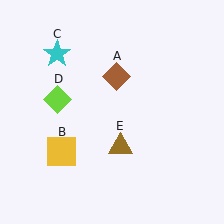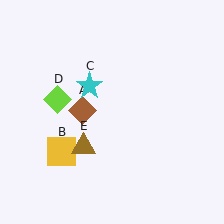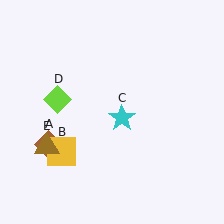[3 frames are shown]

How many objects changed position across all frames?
3 objects changed position: brown diamond (object A), cyan star (object C), brown triangle (object E).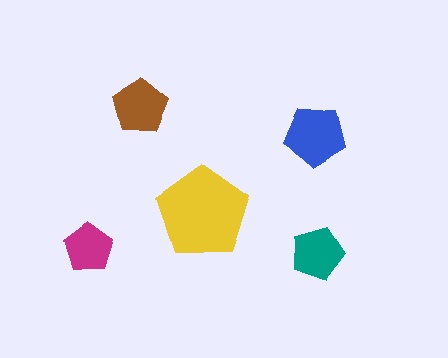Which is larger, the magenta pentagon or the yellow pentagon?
The yellow one.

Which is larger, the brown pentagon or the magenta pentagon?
The brown one.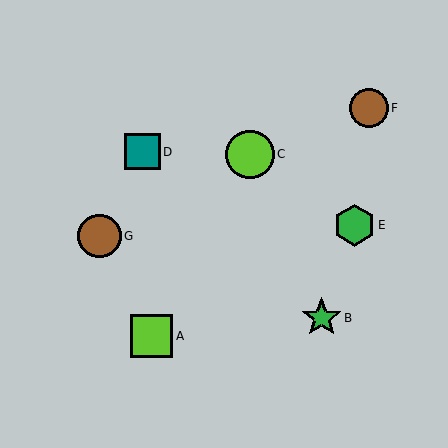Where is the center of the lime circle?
The center of the lime circle is at (250, 154).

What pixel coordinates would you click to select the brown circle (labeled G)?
Click at (99, 236) to select the brown circle G.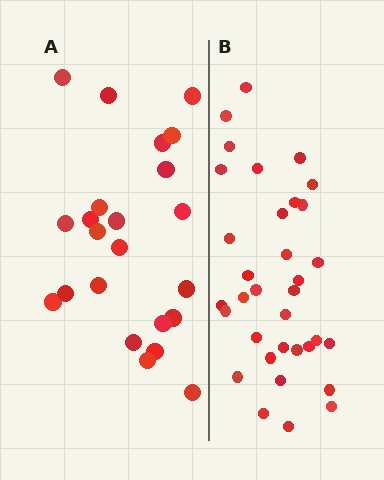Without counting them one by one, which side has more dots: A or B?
Region B (the right region) has more dots.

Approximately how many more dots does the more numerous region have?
Region B has roughly 12 or so more dots than region A.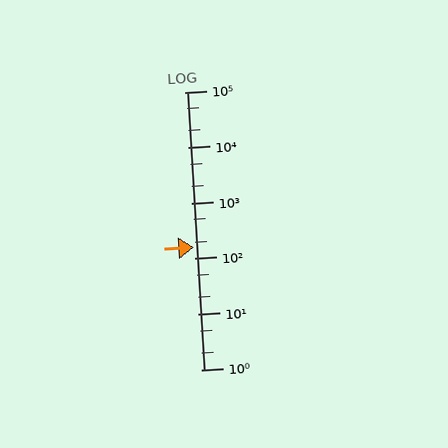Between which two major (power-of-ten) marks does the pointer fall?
The pointer is between 100 and 1000.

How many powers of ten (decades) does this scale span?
The scale spans 5 decades, from 1 to 100000.